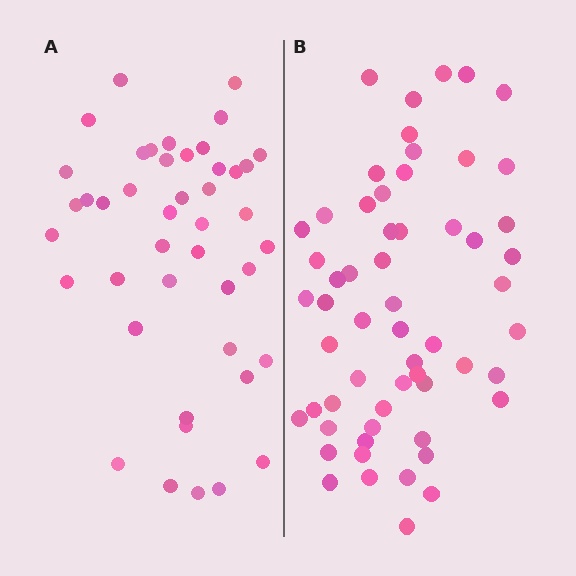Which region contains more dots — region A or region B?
Region B (the right region) has more dots.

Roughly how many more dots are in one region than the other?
Region B has approximately 15 more dots than region A.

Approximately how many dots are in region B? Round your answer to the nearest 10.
About 60 dots. (The exact count is 58, which rounds to 60.)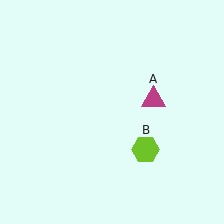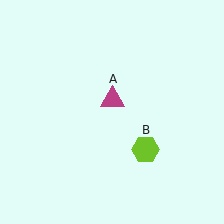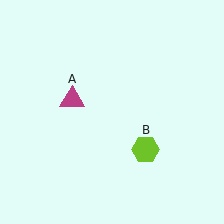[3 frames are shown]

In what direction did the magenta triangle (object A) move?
The magenta triangle (object A) moved left.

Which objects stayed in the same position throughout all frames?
Lime hexagon (object B) remained stationary.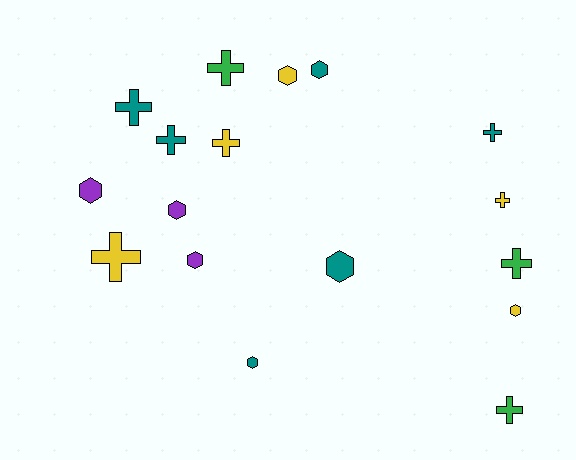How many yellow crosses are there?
There are 3 yellow crosses.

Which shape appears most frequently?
Cross, with 9 objects.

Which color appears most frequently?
Teal, with 6 objects.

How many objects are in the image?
There are 17 objects.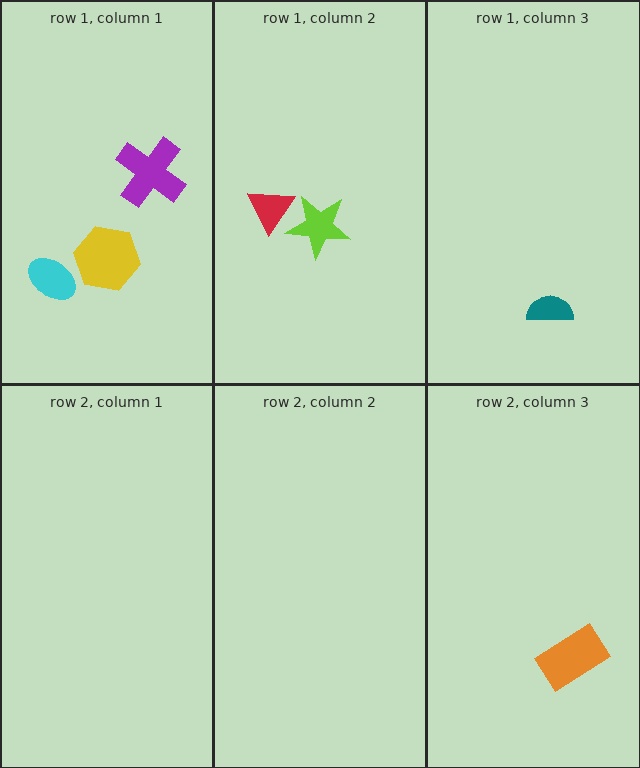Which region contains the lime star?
The row 1, column 2 region.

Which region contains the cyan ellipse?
The row 1, column 1 region.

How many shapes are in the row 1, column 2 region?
2.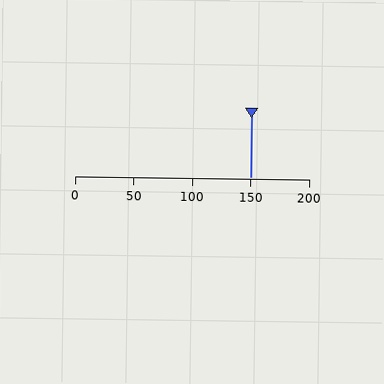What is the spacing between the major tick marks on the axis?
The major ticks are spaced 50 apart.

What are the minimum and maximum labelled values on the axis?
The axis runs from 0 to 200.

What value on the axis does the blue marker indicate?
The marker indicates approximately 150.